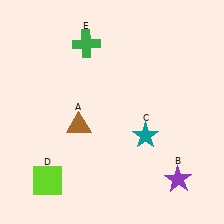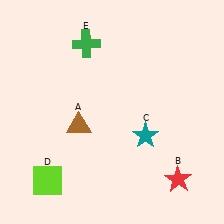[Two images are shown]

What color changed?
The star (B) changed from purple in Image 1 to red in Image 2.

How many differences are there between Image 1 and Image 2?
There is 1 difference between the two images.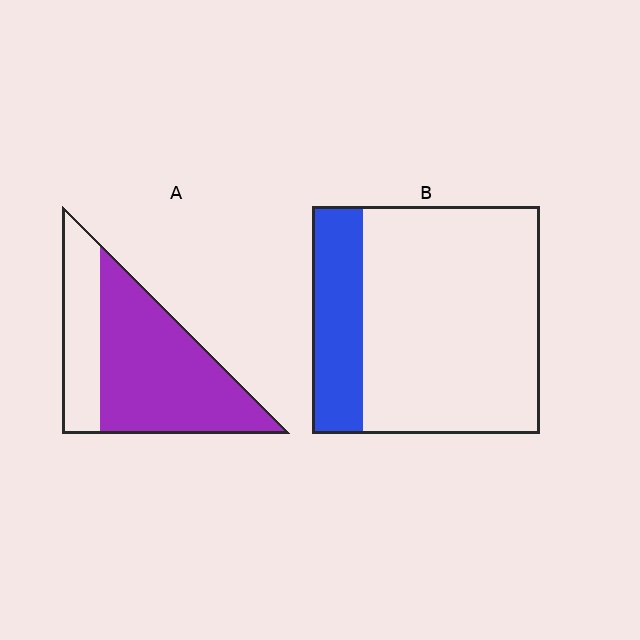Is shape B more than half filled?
No.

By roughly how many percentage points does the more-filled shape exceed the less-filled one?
By roughly 45 percentage points (A over B).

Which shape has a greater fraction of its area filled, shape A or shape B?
Shape A.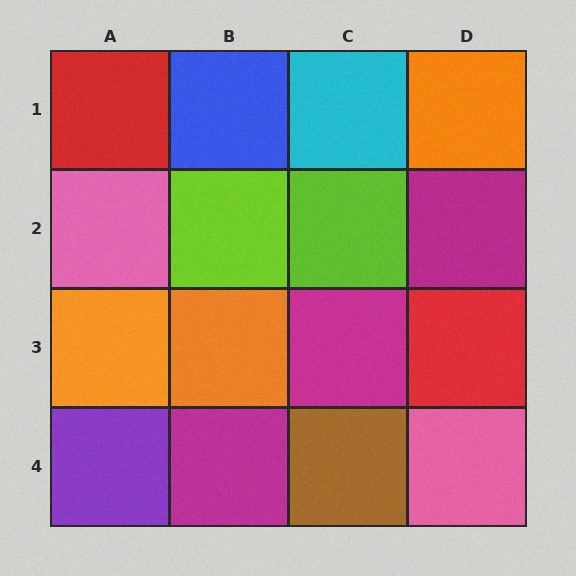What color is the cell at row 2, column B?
Lime.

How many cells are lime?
2 cells are lime.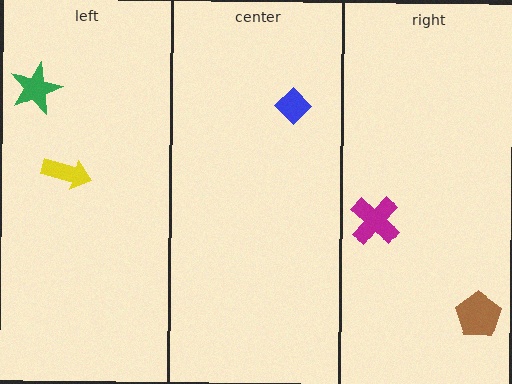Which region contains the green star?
The left region.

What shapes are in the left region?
The green star, the yellow arrow.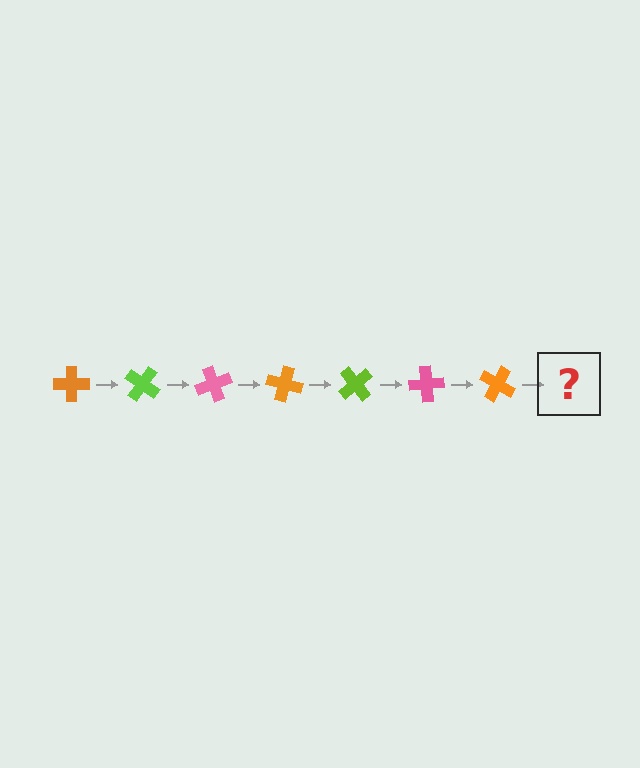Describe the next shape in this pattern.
It should be a lime cross, rotated 245 degrees from the start.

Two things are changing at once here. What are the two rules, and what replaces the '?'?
The two rules are that it rotates 35 degrees each step and the color cycles through orange, lime, and pink. The '?' should be a lime cross, rotated 245 degrees from the start.